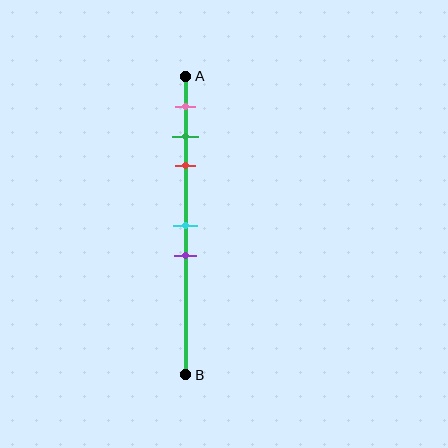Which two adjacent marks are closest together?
The green and red marks are the closest adjacent pair.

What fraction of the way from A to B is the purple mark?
The purple mark is approximately 60% (0.6) of the way from A to B.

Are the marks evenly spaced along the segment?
No, the marks are not evenly spaced.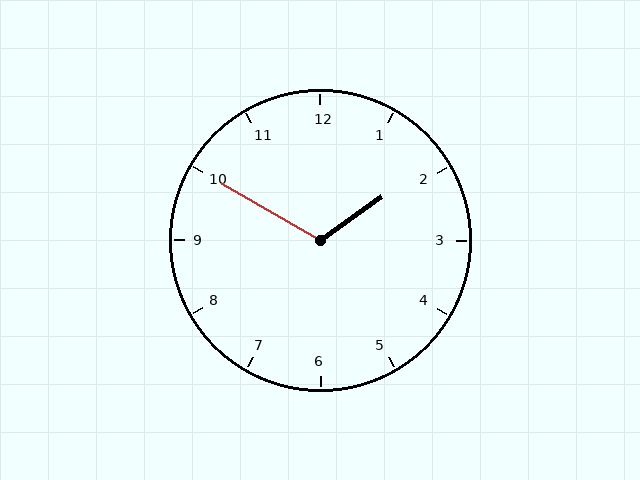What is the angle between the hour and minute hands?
Approximately 115 degrees.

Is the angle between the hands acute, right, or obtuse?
It is obtuse.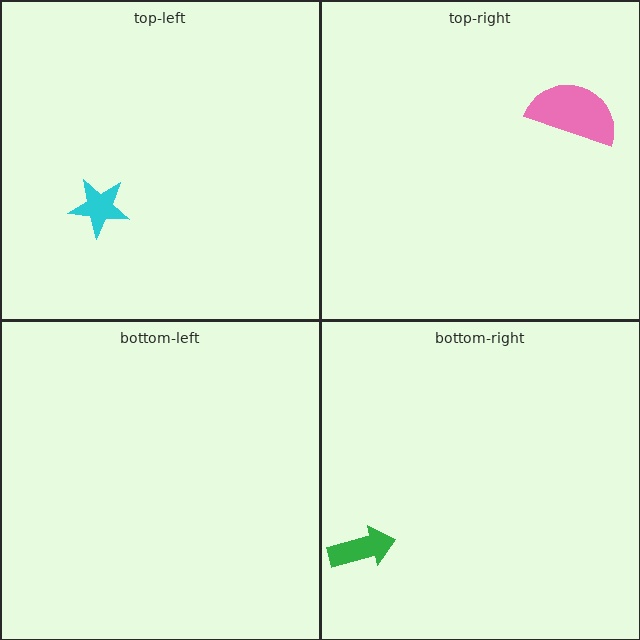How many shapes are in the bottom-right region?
1.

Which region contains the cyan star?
The top-left region.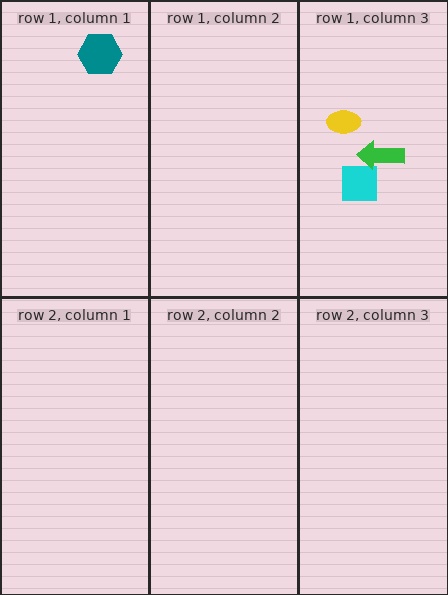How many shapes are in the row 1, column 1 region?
1.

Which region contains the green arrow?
The row 1, column 3 region.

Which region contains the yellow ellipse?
The row 1, column 3 region.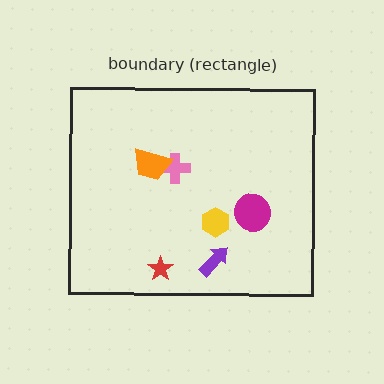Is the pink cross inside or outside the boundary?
Inside.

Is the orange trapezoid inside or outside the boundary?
Inside.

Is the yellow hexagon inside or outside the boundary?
Inside.